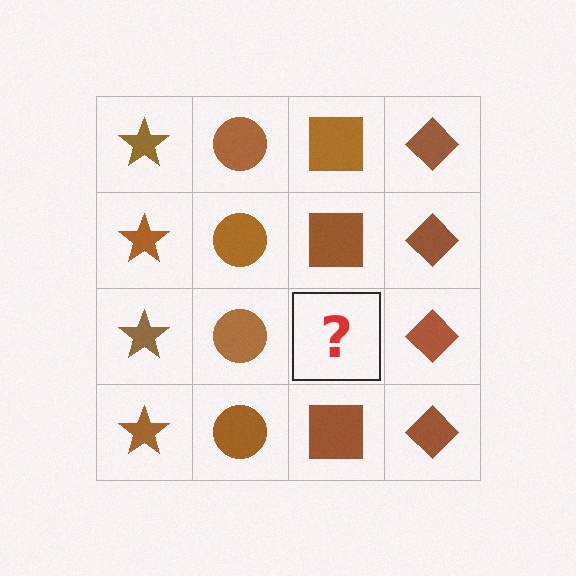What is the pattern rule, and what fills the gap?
The rule is that each column has a consistent shape. The gap should be filled with a brown square.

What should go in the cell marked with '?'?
The missing cell should contain a brown square.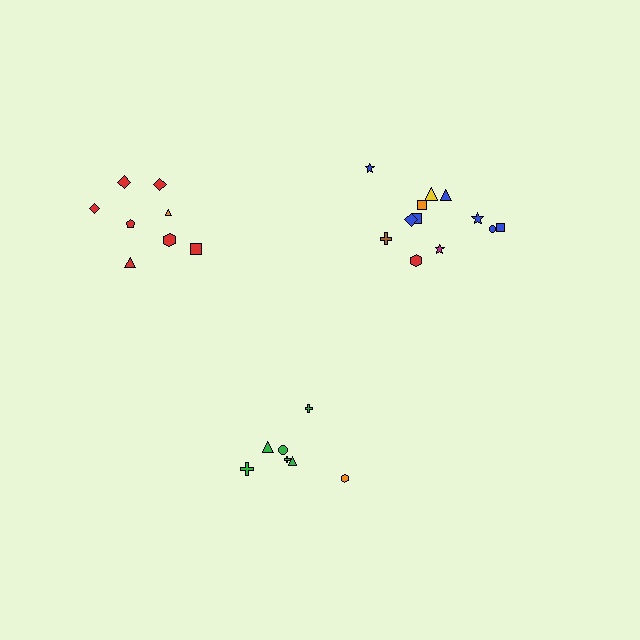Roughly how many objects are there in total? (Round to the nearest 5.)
Roughly 25 objects in total.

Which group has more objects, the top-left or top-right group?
The top-right group.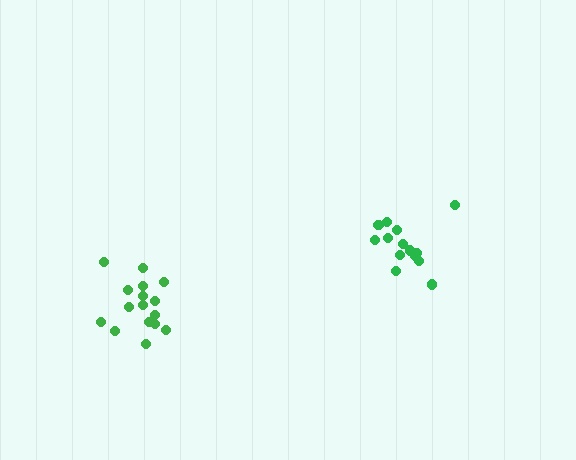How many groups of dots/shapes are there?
There are 2 groups.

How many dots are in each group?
Group 1: 14 dots, Group 2: 16 dots (30 total).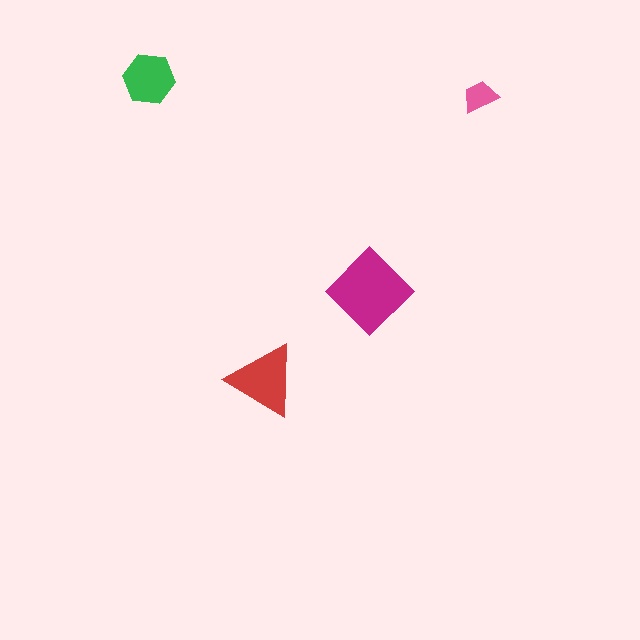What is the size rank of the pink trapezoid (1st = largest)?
4th.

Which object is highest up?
The green hexagon is topmost.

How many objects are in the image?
There are 4 objects in the image.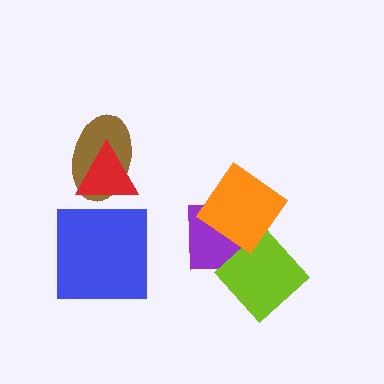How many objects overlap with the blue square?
0 objects overlap with the blue square.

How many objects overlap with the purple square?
2 objects overlap with the purple square.